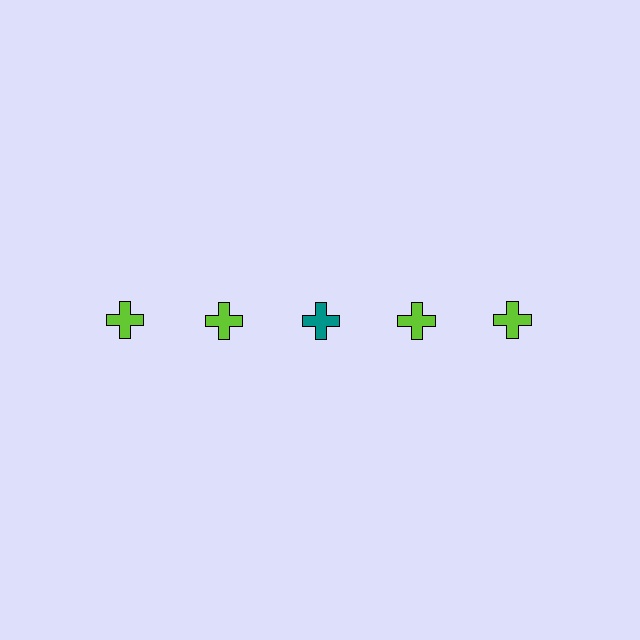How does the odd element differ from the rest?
It has a different color: teal instead of lime.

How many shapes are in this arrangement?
There are 5 shapes arranged in a grid pattern.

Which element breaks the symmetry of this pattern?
The teal cross in the top row, center column breaks the symmetry. All other shapes are lime crosses.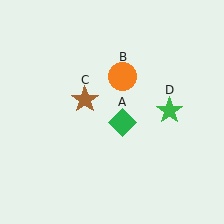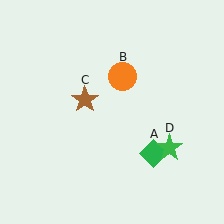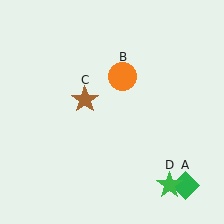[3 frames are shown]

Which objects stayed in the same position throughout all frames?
Orange circle (object B) and brown star (object C) remained stationary.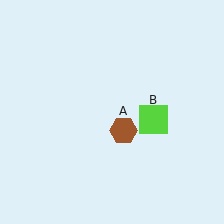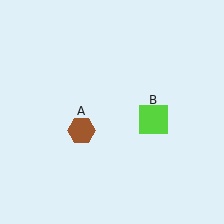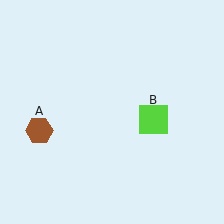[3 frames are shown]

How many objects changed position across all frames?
1 object changed position: brown hexagon (object A).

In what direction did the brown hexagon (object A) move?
The brown hexagon (object A) moved left.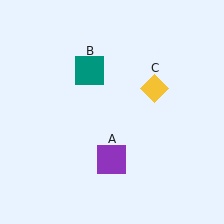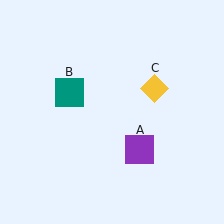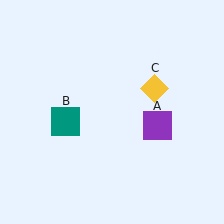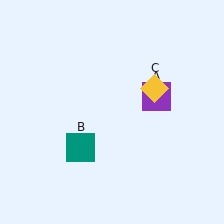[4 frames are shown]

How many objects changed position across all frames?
2 objects changed position: purple square (object A), teal square (object B).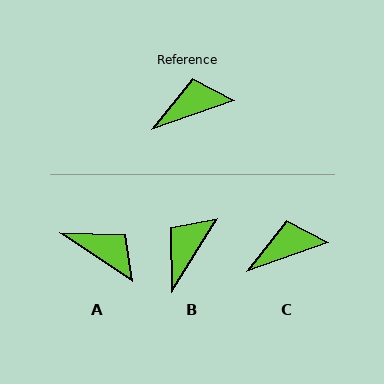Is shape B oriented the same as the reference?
No, it is off by about 38 degrees.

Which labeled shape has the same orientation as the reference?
C.